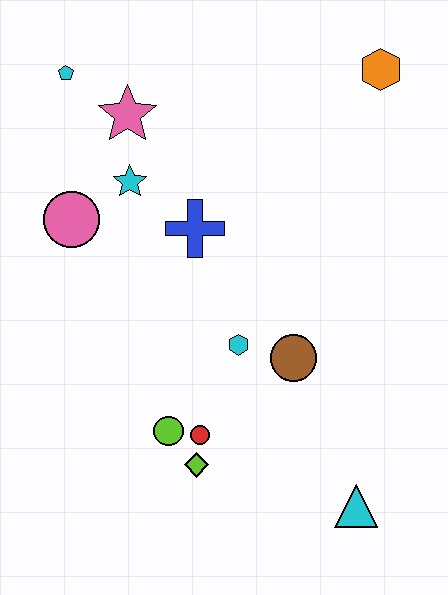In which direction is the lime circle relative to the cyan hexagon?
The lime circle is below the cyan hexagon.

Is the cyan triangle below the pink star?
Yes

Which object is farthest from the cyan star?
The cyan triangle is farthest from the cyan star.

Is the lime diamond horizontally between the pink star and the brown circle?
Yes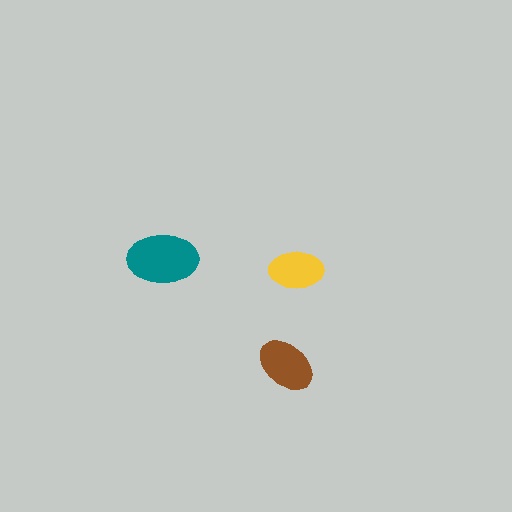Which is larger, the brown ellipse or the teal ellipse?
The teal one.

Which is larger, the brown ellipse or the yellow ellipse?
The brown one.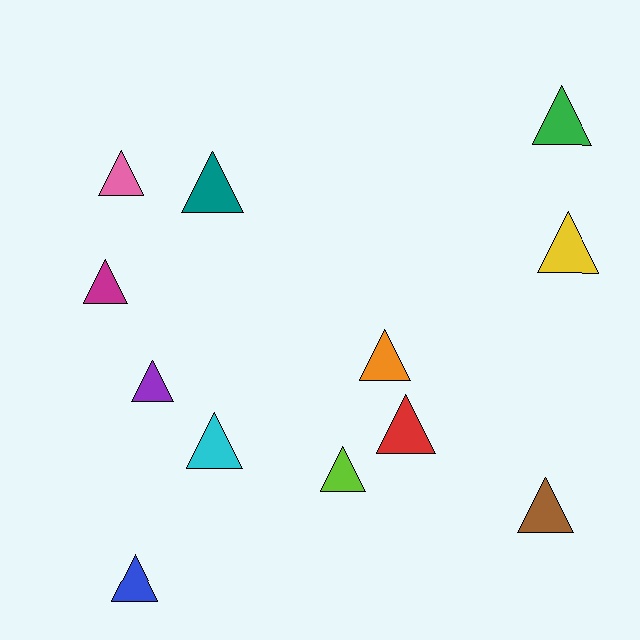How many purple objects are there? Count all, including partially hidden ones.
There is 1 purple object.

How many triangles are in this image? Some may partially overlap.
There are 12 triangles.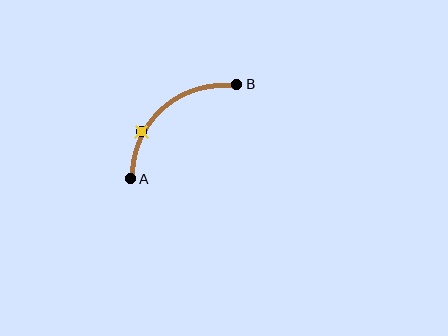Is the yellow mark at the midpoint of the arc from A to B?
No. The yellow mark lies on the arc but is closer to endpoint A. The arc midpoint would be at the point on the curve equidistant along the arc from both A and B.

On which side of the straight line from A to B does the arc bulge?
The arc bulges above and to the left of the straight line connecting A and B.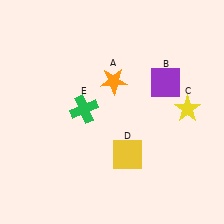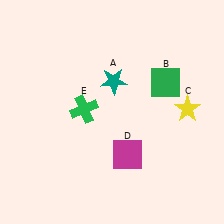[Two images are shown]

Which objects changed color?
A changed from orange to teal. B changed from purple to green. D changed from yellow to magenta.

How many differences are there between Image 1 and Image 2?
There are 3 differences between the two images.